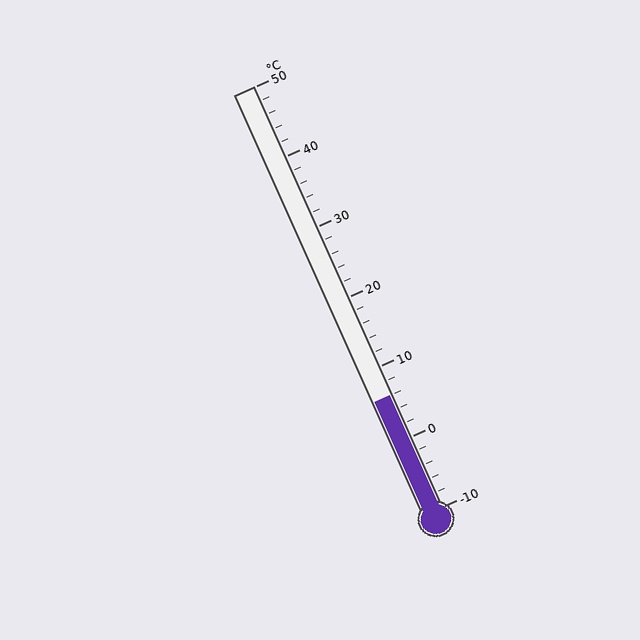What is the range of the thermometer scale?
The thermometer scale ranges from -10°C to 50°C.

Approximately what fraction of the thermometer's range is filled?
The thermometer is filled to approximately 25% of its range.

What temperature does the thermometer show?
The thermometer shows approximately 6°C.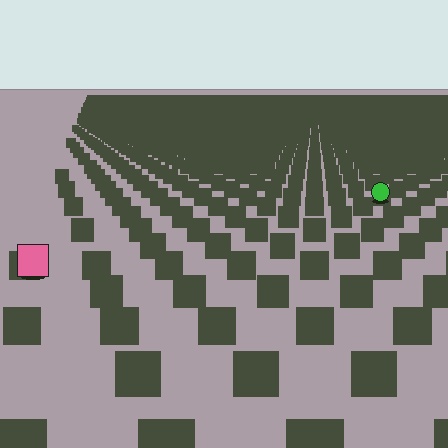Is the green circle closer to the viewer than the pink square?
No. The pink square is closer — you can tell from the texture gradient: the ground texture is coarser near it.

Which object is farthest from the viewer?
The green circle is farthest from the viewer. It appears smaller and the ground texture around it is denser.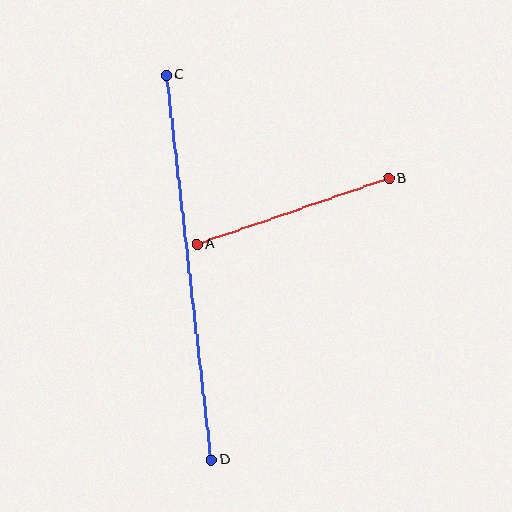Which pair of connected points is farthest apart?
Points C and D are farthest apart.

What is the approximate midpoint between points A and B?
The midpoint is at approximately (293, 211) pixels.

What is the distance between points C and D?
The distance is approximately 387 pixels.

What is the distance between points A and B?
The distance is approximately 203 pixels.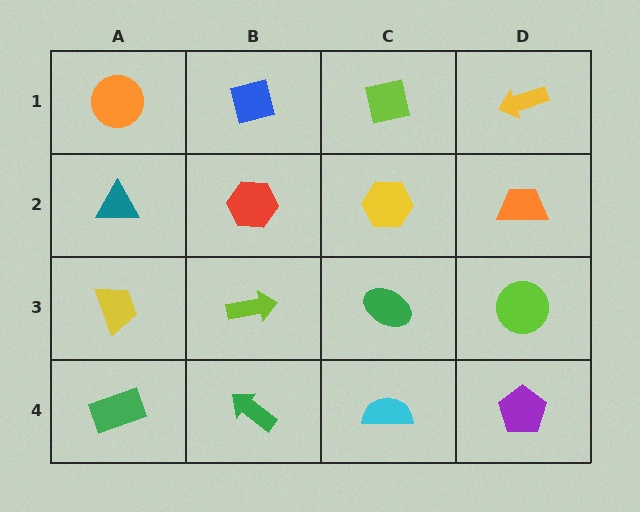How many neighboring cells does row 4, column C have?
3.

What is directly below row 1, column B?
A red hexagon.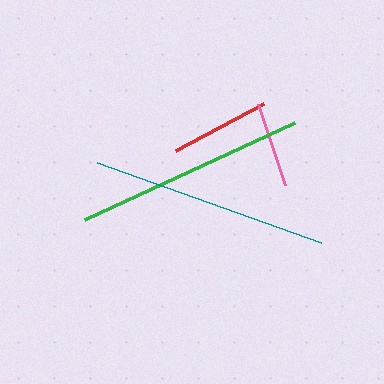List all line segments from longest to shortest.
From longest to shortest: teal, green, red, pink.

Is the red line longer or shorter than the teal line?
The teal line is longer than the red line.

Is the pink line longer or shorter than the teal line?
The teal line is longer than the pink line.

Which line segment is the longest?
The teal line is the longest at approximately 238 pixels.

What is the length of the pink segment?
The pink segment is approximately 85 pixels long.